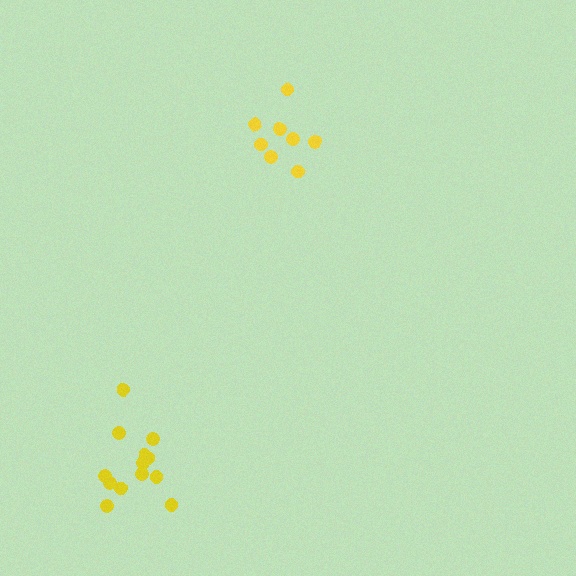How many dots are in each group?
Group 1: 8 dots, Group 2: 13 dots (21 total).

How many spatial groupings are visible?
There are 2 spatial groupings.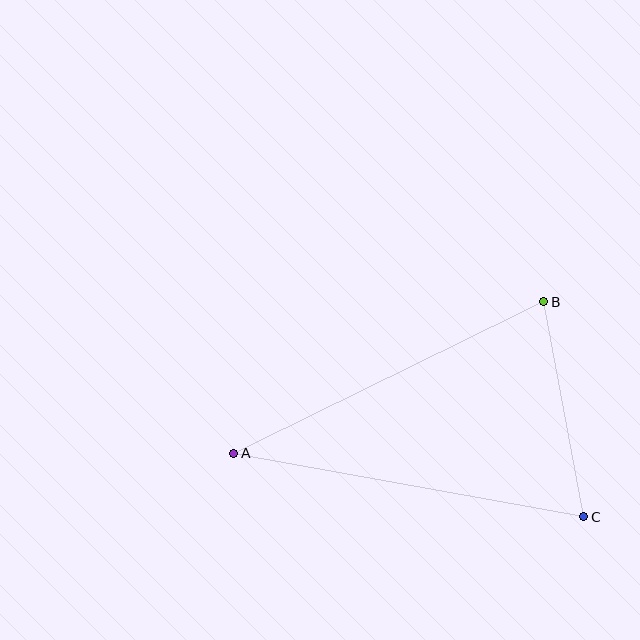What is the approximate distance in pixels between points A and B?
The distance between A and B is approximately 345 pixels.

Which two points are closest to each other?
Points B and C are closest to each other.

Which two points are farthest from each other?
Points A and C are farthest from each other.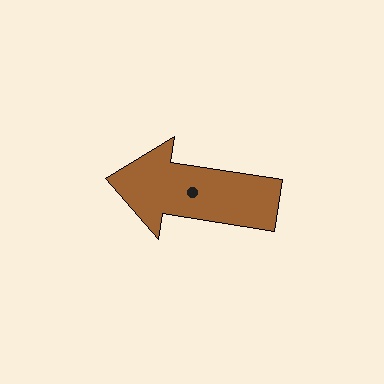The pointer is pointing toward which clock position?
Roughly 9 o'clock.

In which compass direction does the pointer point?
West.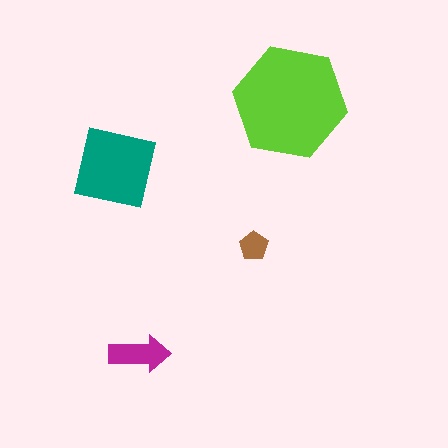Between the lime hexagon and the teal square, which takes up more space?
The lime hexagon.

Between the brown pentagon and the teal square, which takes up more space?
The teal square.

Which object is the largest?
The lime hexagon.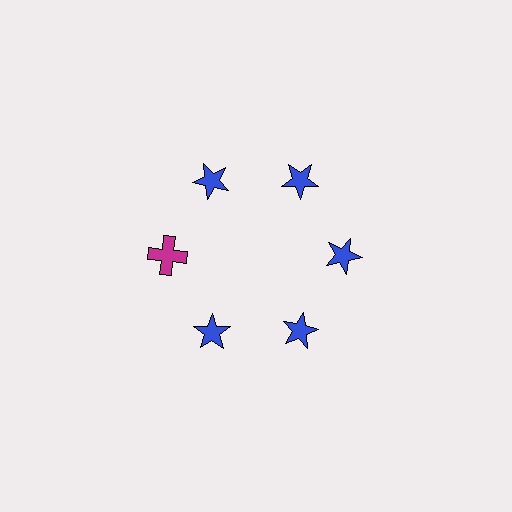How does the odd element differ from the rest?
It differs in both color (magenta instead of blue) and shape (cross instead of star).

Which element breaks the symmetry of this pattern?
The magenta cross at roughly the 9 o'clock position breaks the symmetry. All other shapes are blue stars.